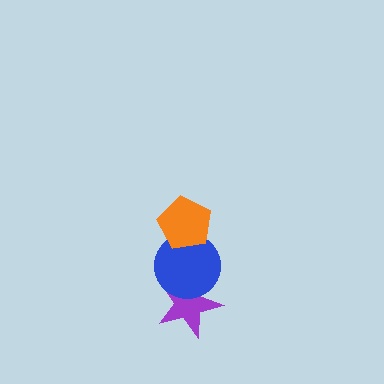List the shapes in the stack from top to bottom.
From top to bottom: the orange pentagon, the blue circle, the purple star.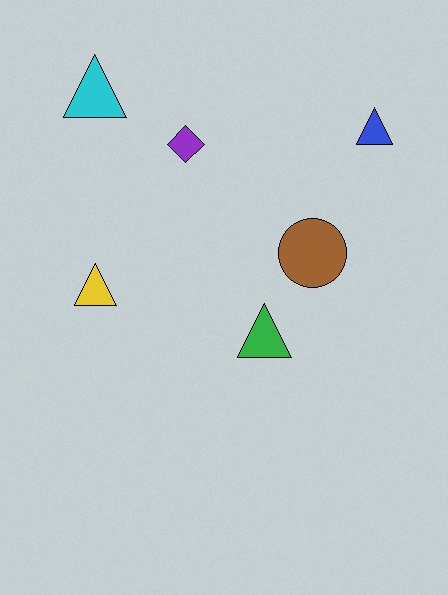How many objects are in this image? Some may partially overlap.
There are 6 objects.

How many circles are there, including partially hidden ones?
There is 1 circle.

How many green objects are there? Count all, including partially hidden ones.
There is 1 green object.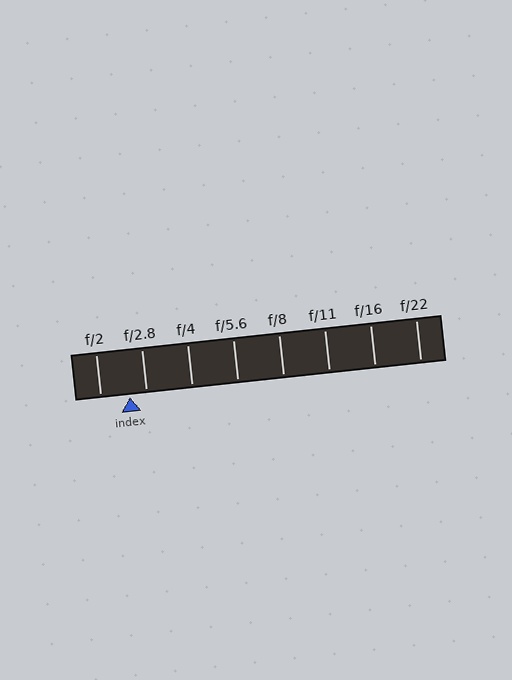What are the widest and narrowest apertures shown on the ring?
The widest aperture shown is f/2 and the narrowest is f/22.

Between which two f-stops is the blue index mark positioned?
The index mark is between f/2 and f/2.8.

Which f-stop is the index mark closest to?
The index mark is closest to f/2.8.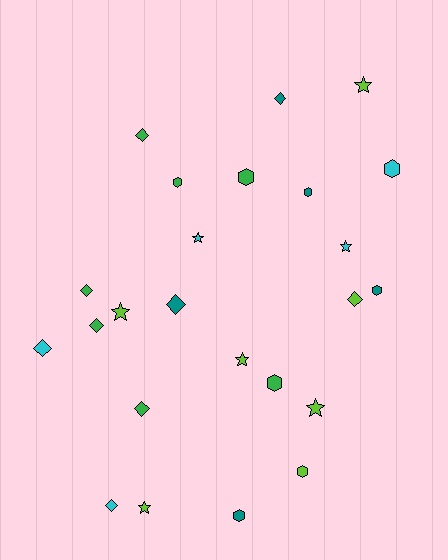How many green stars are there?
There are no green stars.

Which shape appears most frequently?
Diamond, with 9 objects.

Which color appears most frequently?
Green, with 7 objects.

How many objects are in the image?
There are 24 objects.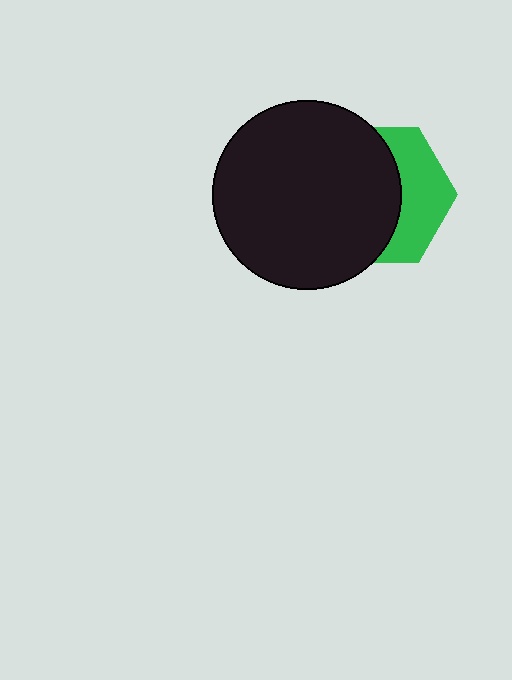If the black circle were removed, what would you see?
You would see the complete green hexagon.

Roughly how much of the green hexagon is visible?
A small part of it is visible (roughly 39%).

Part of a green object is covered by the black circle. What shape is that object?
It is a hexagon.